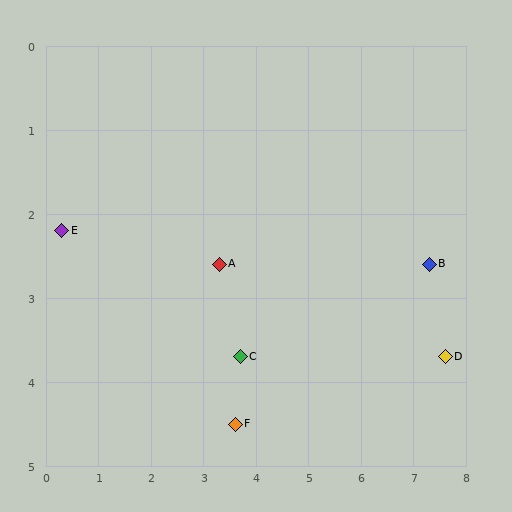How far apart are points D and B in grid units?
Points D and B are about 1.1 grid units apart.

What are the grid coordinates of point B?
Point B is at approximately (7.3, 2.6).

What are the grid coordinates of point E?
Point E is at approximately (0.3, 2.2).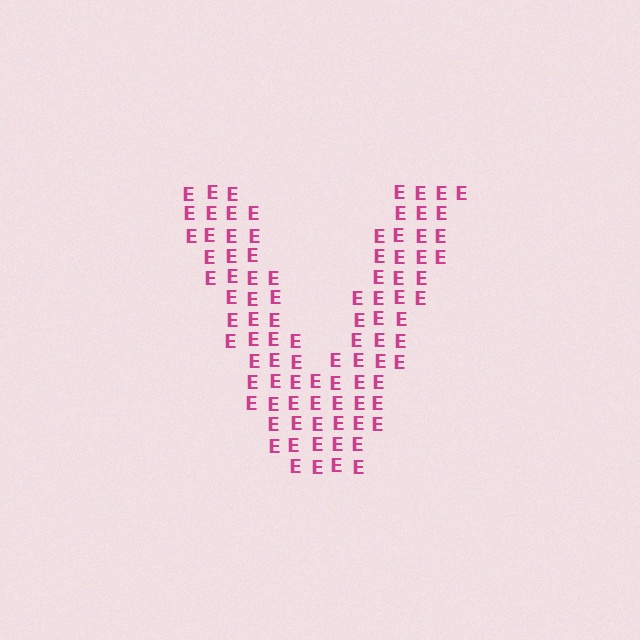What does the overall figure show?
The overall figure shows the letter V.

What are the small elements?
The small elements are letter E's.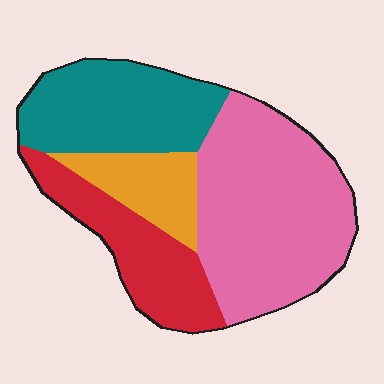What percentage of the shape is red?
Red takes up about one fifth (1/5) of the shape.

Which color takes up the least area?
Orange, at roughly 10%.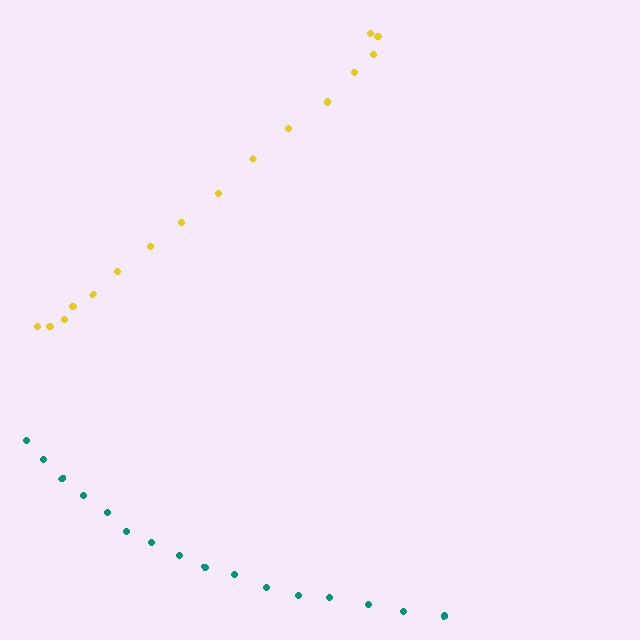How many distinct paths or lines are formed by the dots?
There are 2 distinct paths.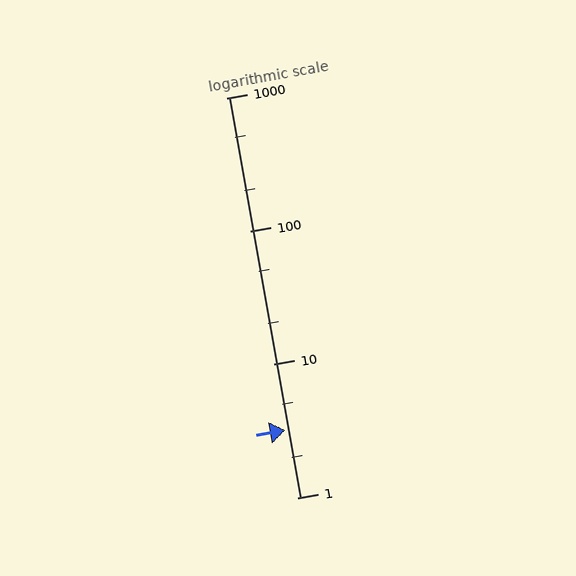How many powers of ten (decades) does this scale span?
The scale spans 3 decades, from 1 to 1000.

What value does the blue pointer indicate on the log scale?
The pointer indicates approximately 3.2.